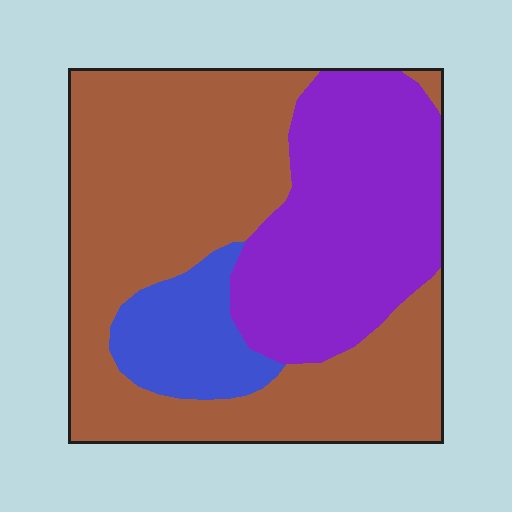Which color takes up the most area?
Brown, at roughly 55%.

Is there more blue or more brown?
Brown.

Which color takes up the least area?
Blue, at roughly 10%.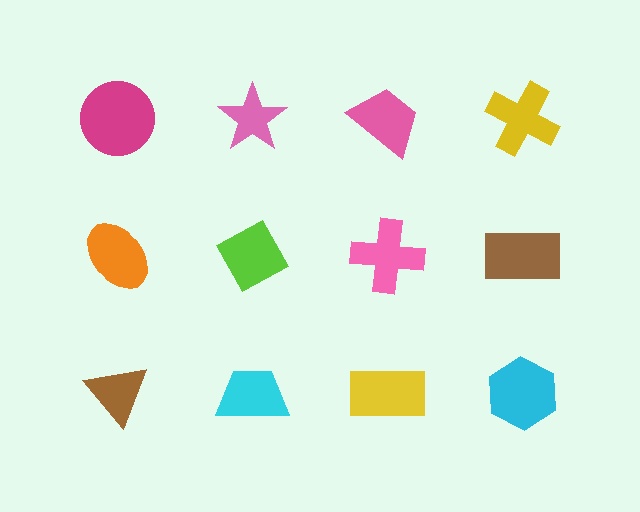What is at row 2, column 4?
A brown rectangle.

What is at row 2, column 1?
An orange ellipse.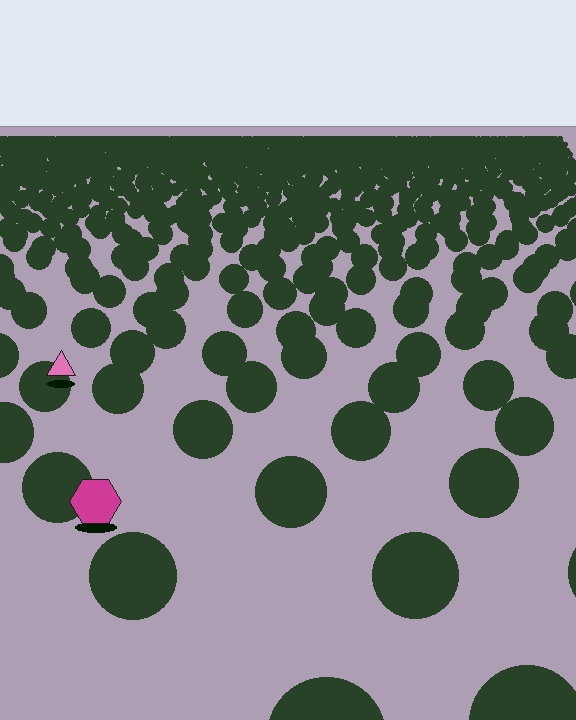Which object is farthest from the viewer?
The pink triangle is farthest from the viewer. It appears smaller and the ground texture around it is denser.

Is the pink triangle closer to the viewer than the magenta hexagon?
No. The magenta hexagon is closer — you can tell from the texture gradient: the ground texture is coarser near it.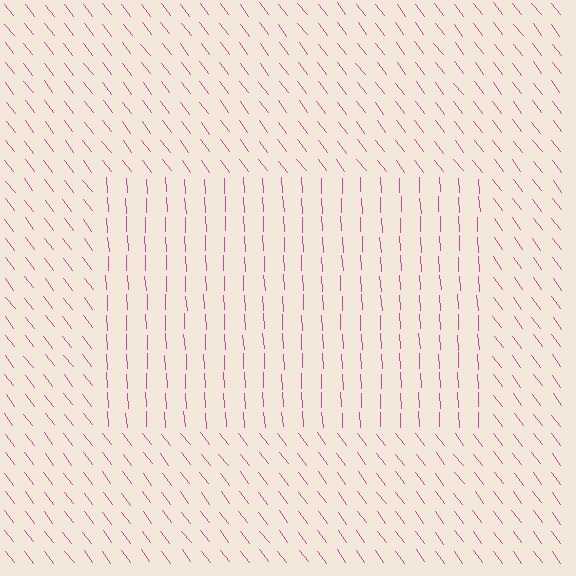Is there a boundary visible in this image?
Yes, there is a texture boundary formed by a change in line orientation.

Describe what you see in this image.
The image is filled with small magenta line segments. A rectangle region in the image has lines oriented differently from the surrounding lines, creating a visible texture boundary.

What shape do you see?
I see a rectangle.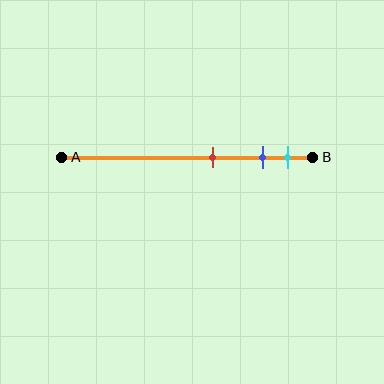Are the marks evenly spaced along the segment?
No, the marks are not evenly spaced.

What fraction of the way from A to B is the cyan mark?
The cyan mark is approximately 90% (0.9) of the way from A to B.